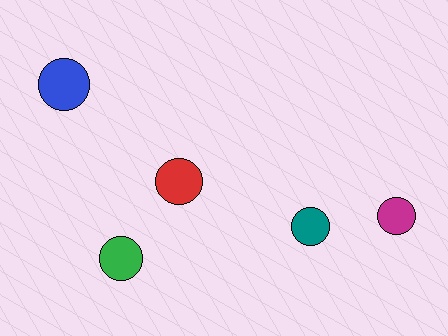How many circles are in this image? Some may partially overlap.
There are 5 circles.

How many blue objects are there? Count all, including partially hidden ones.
There is 1 blue object.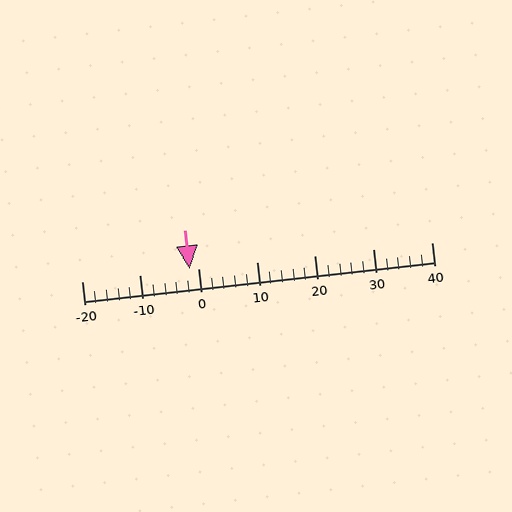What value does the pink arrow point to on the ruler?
The pink arrow points to approximately -2.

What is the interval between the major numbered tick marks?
The major tick marks are spaced 10 units apart.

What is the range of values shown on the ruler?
The ruler shows values from -20 to 40.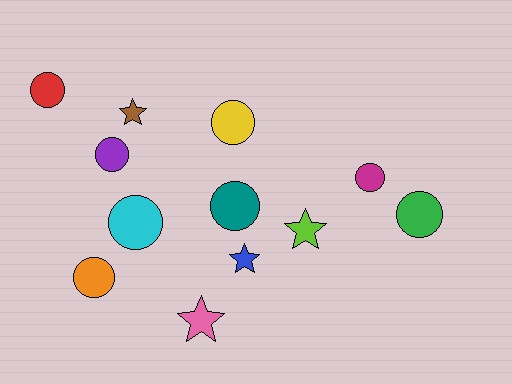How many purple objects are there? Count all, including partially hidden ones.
There is 1 purple object.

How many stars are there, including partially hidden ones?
There are 4 stars.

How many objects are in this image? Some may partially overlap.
There are 12 objects.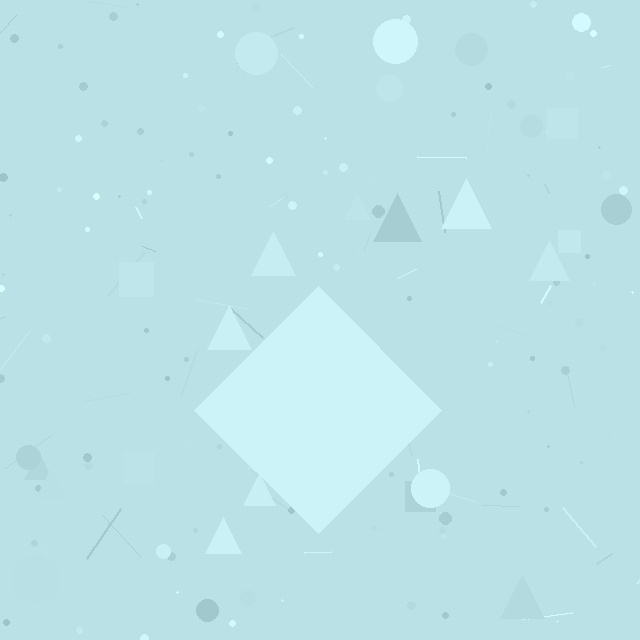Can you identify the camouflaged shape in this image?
The camouflaged shape is a diamond.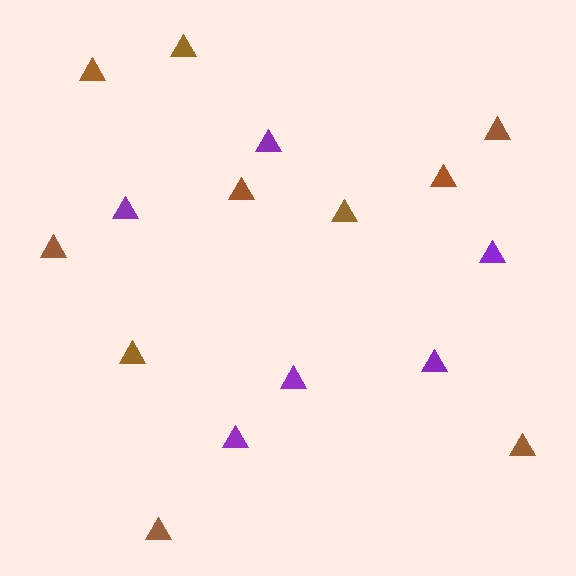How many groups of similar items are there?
There are 2 groups: one group of brown triangles (10) and one group of purple triangles (6).